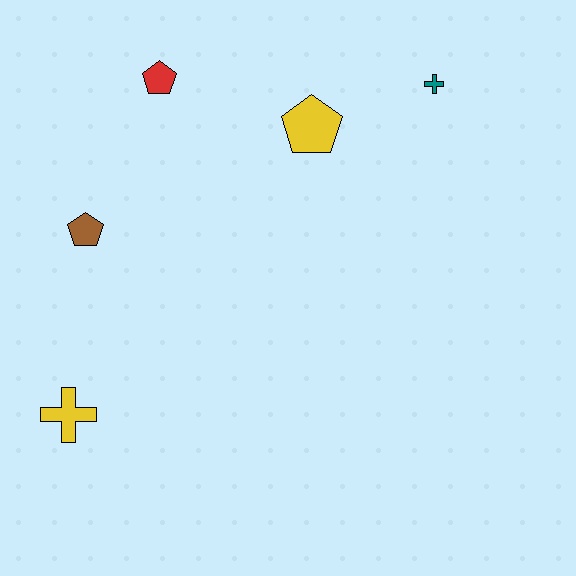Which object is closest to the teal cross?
The yellow pentagon is closest to the teal cross.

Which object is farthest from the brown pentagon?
The teal cross is farthest from the brown pentagon.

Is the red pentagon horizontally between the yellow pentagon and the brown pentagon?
Yes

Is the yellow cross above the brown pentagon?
No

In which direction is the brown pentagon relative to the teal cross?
The brown pentagon is to the left of the teal cross.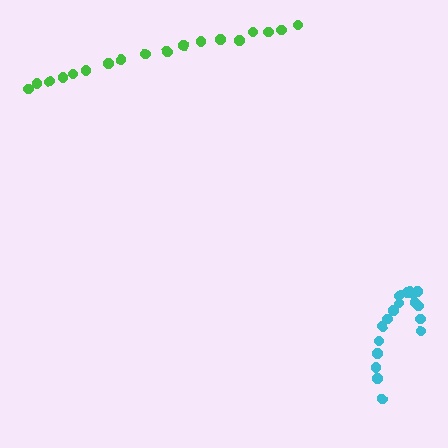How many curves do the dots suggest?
There are 2 distinct paths.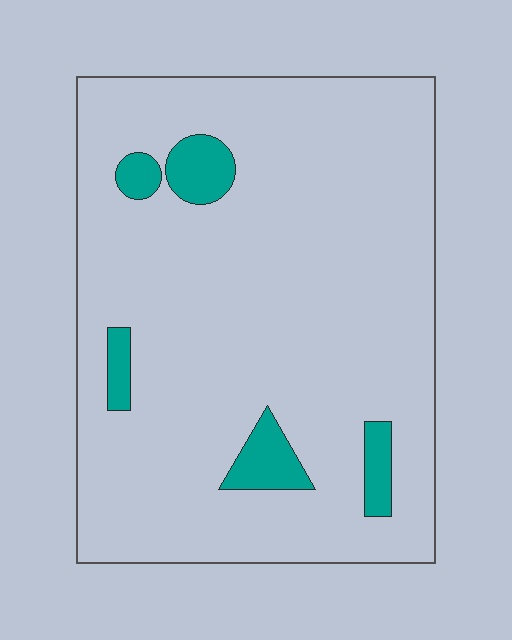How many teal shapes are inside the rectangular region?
5.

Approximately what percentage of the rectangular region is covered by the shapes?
Approximately 10%.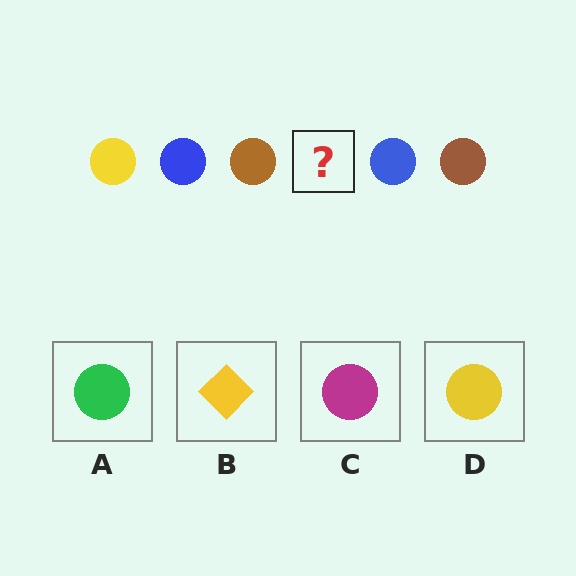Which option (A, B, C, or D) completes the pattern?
D.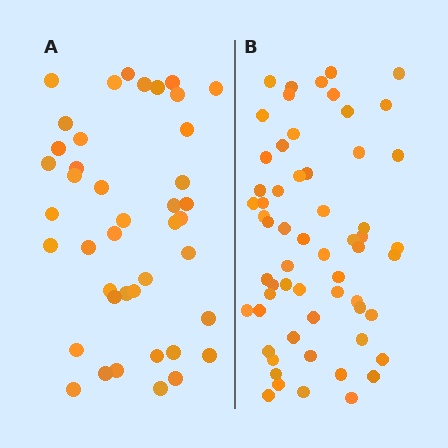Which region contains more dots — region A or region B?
Region B (the right region) has more dots.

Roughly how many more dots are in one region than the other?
Region B has approximately 20 more dots than region A.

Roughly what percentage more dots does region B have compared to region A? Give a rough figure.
About 45% more.